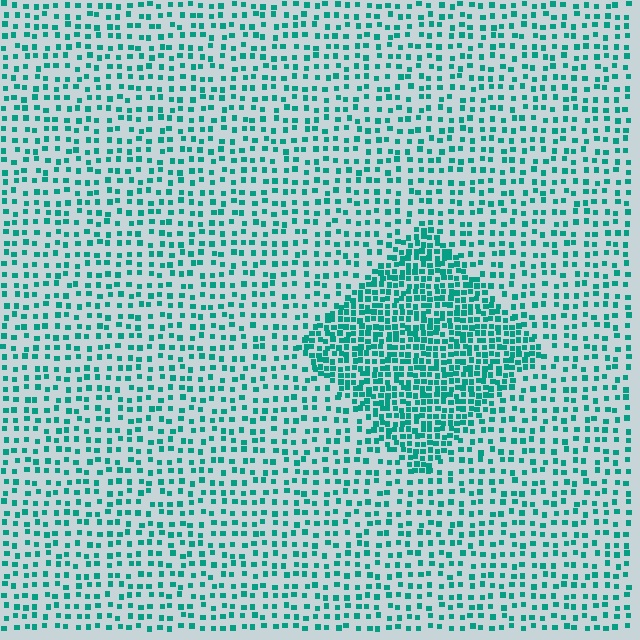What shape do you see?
I see a diamond.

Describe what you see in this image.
The image contains small teal elements arranged at two different densities. A diamond-shaped region is visible where the elements are more densely packed than the surrounding area.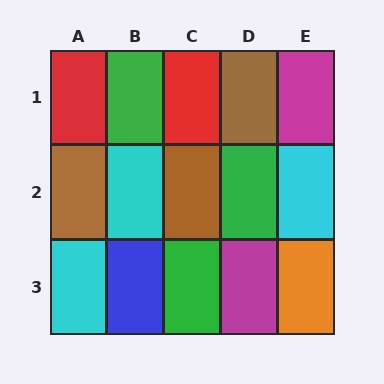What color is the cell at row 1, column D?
Brown.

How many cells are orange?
1 cell is orange.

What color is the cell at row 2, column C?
Brown.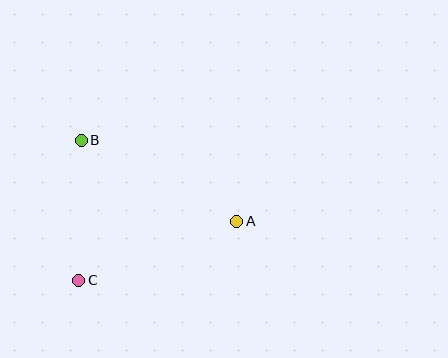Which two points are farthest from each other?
Points A and B are farthest from each other.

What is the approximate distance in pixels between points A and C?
The distance between A and C is approximately 169 pixels.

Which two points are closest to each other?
Points B and C are closest to each other.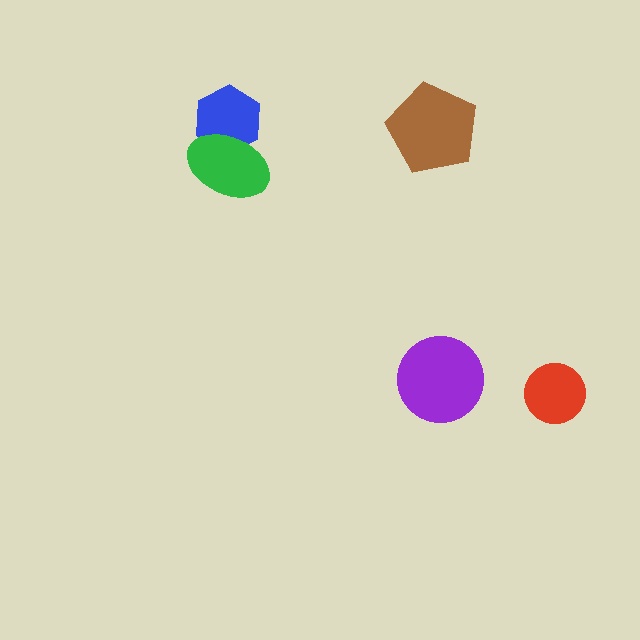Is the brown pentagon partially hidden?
No, no other shape covers it.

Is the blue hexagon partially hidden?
Yes, it is partially covered by another shape.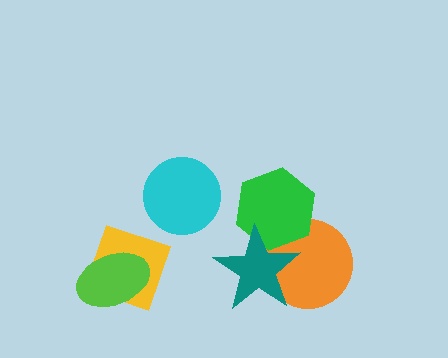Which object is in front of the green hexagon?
The teal star is in front of the green hexagon.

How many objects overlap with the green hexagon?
2 objects overlap with the green hexagon.